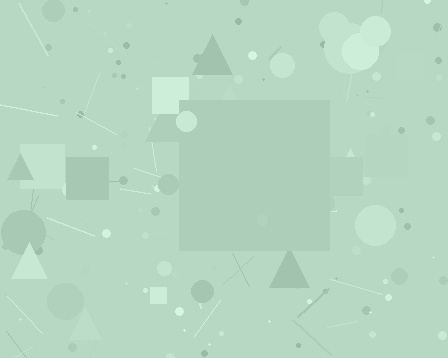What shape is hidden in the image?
A square is hidden in the image.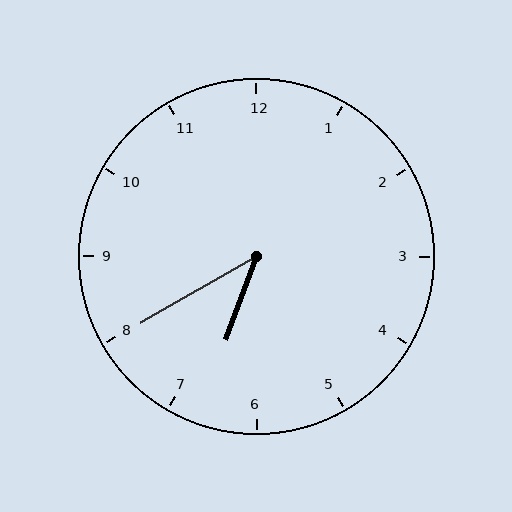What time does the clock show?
6:40.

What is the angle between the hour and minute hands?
Approximately 40 degrees.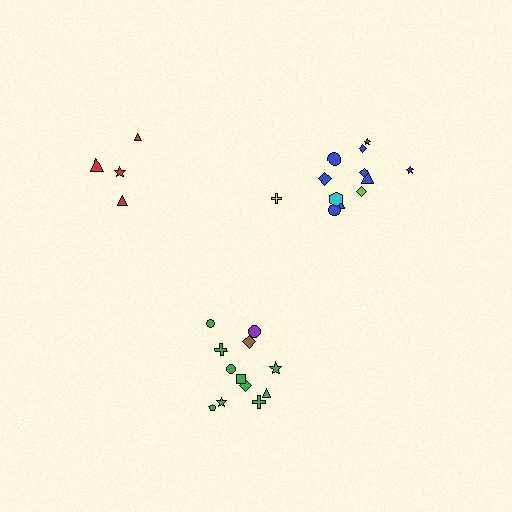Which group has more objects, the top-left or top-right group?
The top-right group.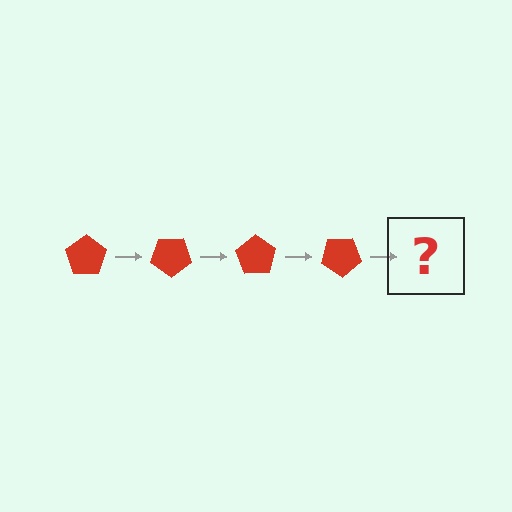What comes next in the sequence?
The next element should be a red pentagon rotated 140 degrees.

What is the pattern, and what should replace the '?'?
The pattern is that the pentagon rotates 35 degrees each step. The '?' should be a red pentagon rotated 140 degrees.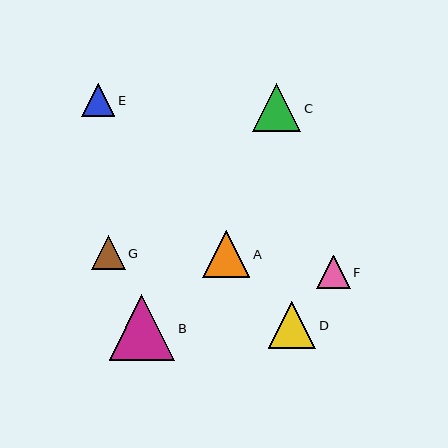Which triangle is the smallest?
Triangle E is the smallest with a size of approximately 33 pixels.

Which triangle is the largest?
Triangle B is the largest with a size of approximately 66 pixels.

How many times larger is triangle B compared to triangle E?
Triangle B is approximately 2.0 times the size of triangle E.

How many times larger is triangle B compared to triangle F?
Triangle B is approximately 2.0 times the size of triangle F.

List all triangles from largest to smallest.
From largest to smallest: B, C, D, A, G, F, E.